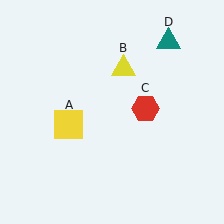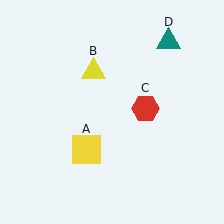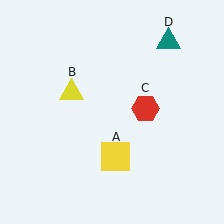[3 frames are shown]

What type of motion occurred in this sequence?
The yellow square (object A), yellow triangle (object B) rotated counterclockwise around the center of the scene.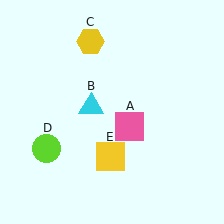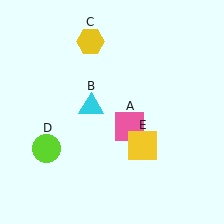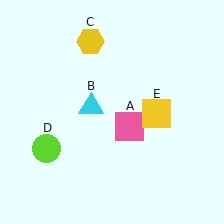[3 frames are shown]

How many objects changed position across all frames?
1 object changed position: yellow square (object E).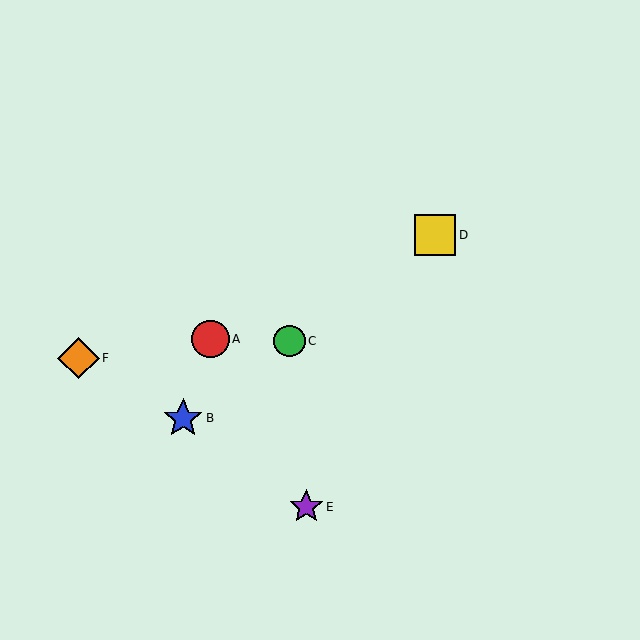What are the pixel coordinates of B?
Object B is at (183, 418).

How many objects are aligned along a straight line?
3 objects (B, C, D) are aligned along a straight line.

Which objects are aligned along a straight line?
Objects B, C, D are aligned along a straight line.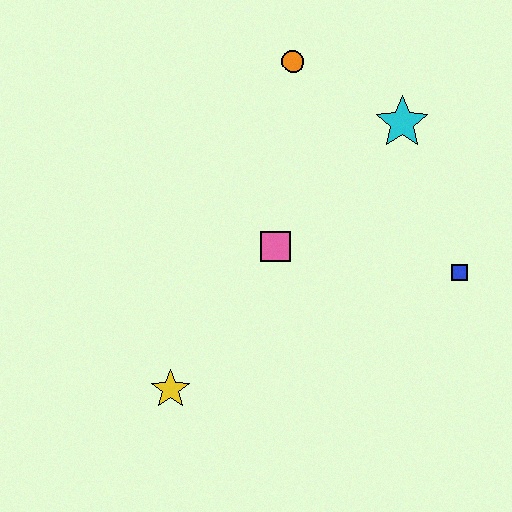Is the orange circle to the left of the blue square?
Yes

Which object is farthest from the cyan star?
The yellow star is farthest from the cyan star.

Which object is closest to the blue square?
The cyan star is closest to the blue square.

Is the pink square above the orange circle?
No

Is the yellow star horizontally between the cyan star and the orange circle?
No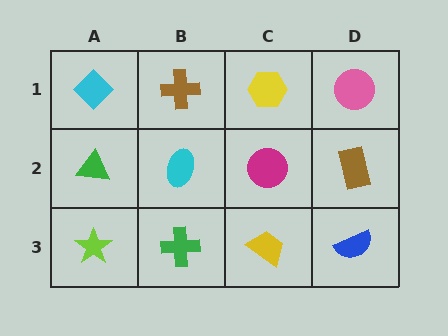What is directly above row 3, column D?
A brown rectangle.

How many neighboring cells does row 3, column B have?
3.